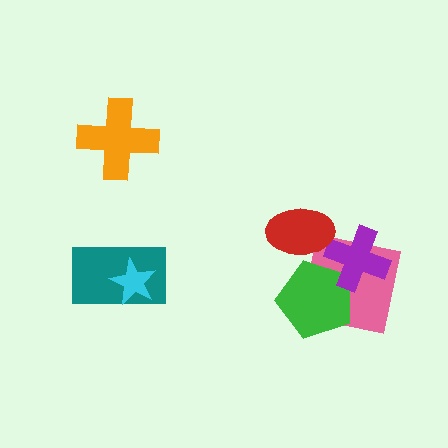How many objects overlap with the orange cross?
0 objects overlap with the orange cross.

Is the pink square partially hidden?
Yes, it is partially covered by another shape.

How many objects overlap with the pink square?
2 objects overlap with the pink square.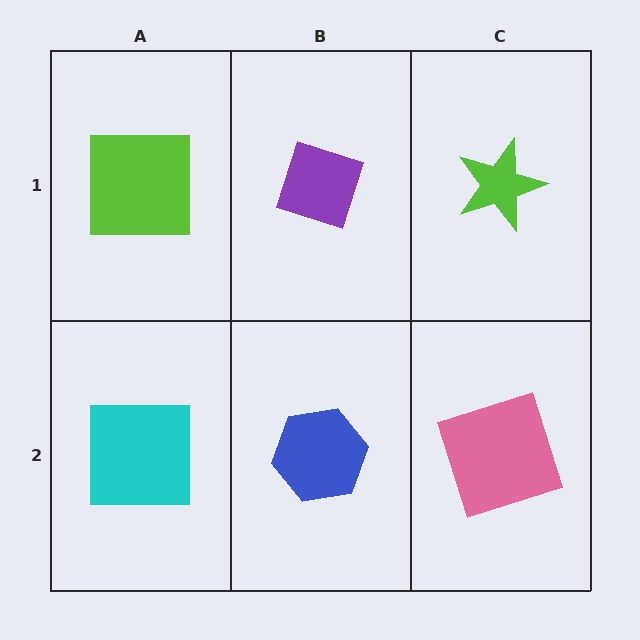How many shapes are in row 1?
3 shapes.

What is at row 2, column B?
A blue hexagon.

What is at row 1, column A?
A lime square.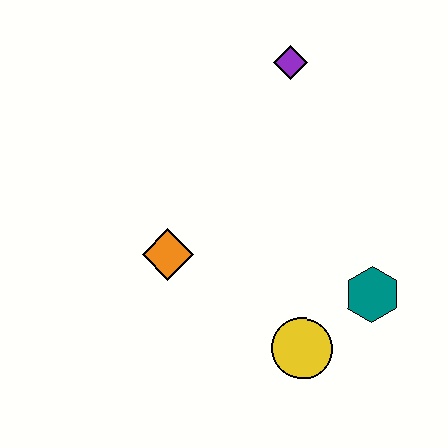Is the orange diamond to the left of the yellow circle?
Yes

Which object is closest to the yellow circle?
The teal hexagon is closest to the yellow circle.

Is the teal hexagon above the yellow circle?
Yes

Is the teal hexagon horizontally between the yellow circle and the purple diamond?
No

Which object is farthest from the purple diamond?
The yellow circle is farthest from the purple diamond.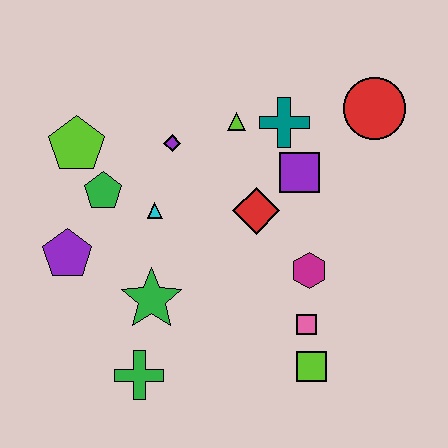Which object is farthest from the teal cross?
The green cross is farthest from the teal cross.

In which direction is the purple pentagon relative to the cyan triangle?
The purple pentagon is to the left of the cyan triangle.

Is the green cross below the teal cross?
Yes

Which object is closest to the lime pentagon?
The green pentagon is closest to the lime pentagon.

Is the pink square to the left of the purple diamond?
No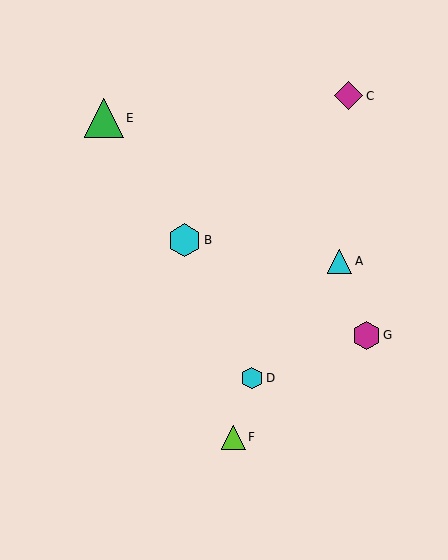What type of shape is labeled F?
Shape F is a lime triangle.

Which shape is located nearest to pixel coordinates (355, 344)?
The magenta hexagon (labeled G) at (366, 335) is nearest to that location.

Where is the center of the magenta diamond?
The center of the magenta diamond is at (349, 96).